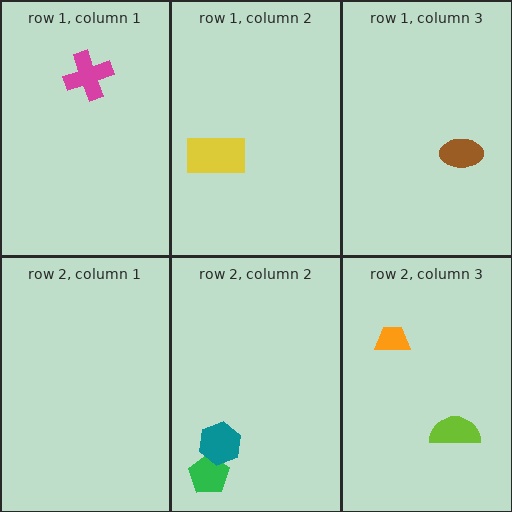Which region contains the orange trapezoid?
The row 2, column 3 region.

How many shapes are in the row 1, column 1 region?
1.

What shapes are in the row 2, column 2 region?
The green pentagon, the teal hexagon.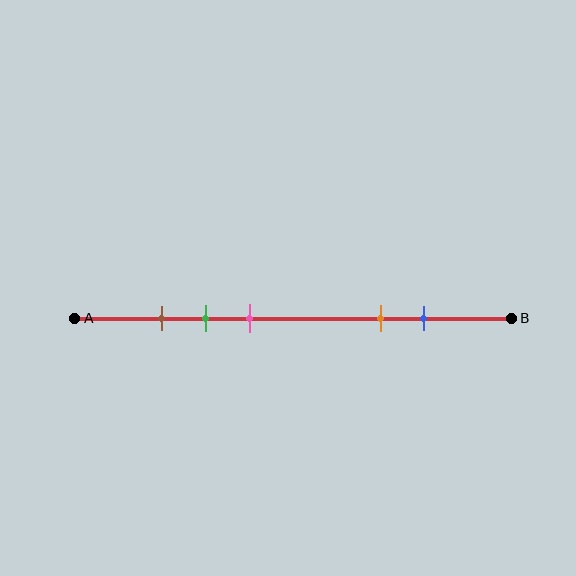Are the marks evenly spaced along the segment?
No, the marks are not evenly spaced.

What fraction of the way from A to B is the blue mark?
The blue mark is approximately 80% (0.8) of the way from A to B.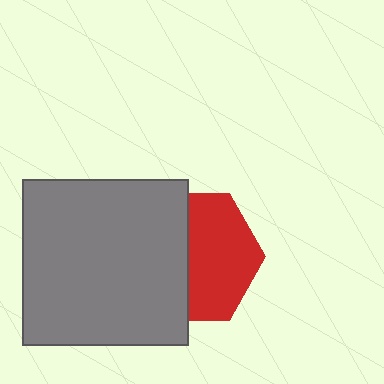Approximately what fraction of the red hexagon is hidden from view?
Roughly 47% of the red hexagon is hidden behind the gray square.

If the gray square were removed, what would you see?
You would see the complete red hexagon.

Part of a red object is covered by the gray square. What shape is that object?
It is a hexagon.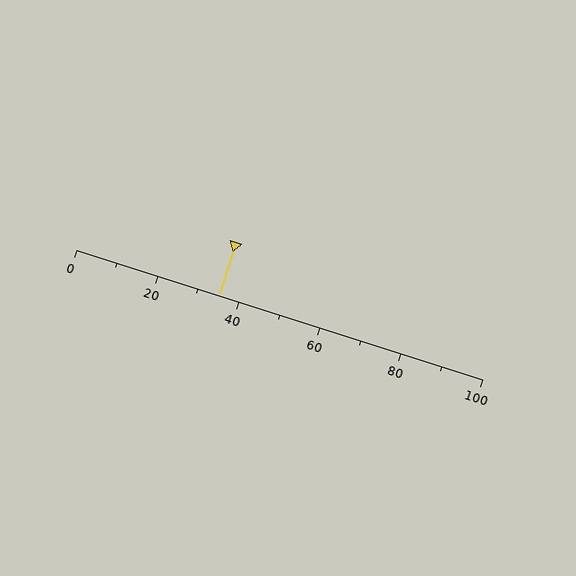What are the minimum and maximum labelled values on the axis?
The axis runs from 0 to 100.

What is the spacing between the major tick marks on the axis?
The major ticks are spaced 20 apart.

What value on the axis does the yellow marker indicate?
The marker indicates approximately 35.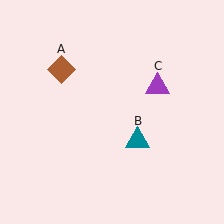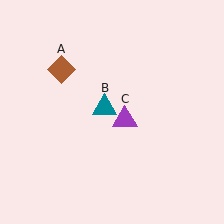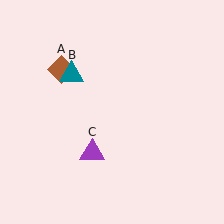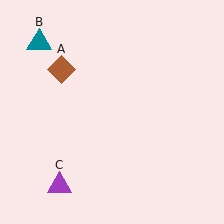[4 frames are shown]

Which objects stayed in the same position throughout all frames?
Brown diamond (object A) remained stationary.